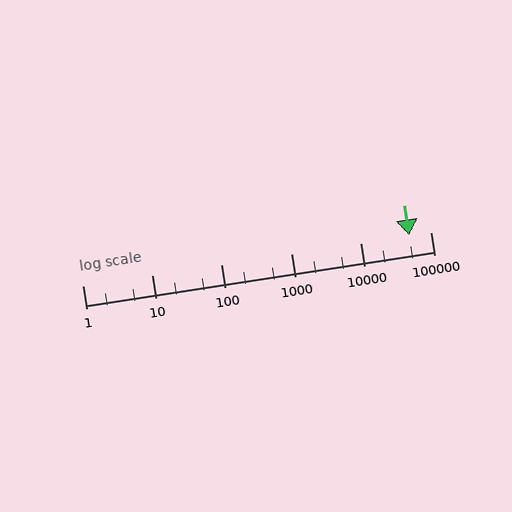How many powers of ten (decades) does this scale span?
The scale spans 5 decades, from 1 to 100000.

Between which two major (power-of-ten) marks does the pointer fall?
The pointer is between 10000 and 100000.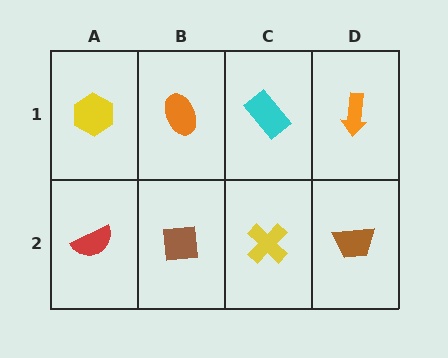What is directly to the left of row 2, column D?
A yellow cross.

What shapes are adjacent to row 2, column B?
An orange ellipse (row 1, column B), a red semicircle (row 2, column A), a yellow cross (row 2, column C).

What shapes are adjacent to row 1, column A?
A red semicircle (row 2, column A), an orange ellipse (row 1, column B).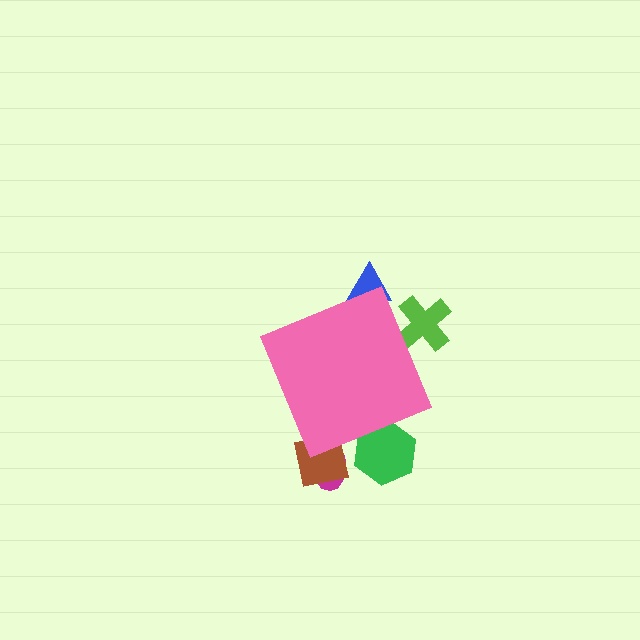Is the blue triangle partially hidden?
Yes, the blue triangle is partially hidden behind the pink diamond.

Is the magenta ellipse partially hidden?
Yes, the magenta ellipse is partially hidden behind the pink diamond.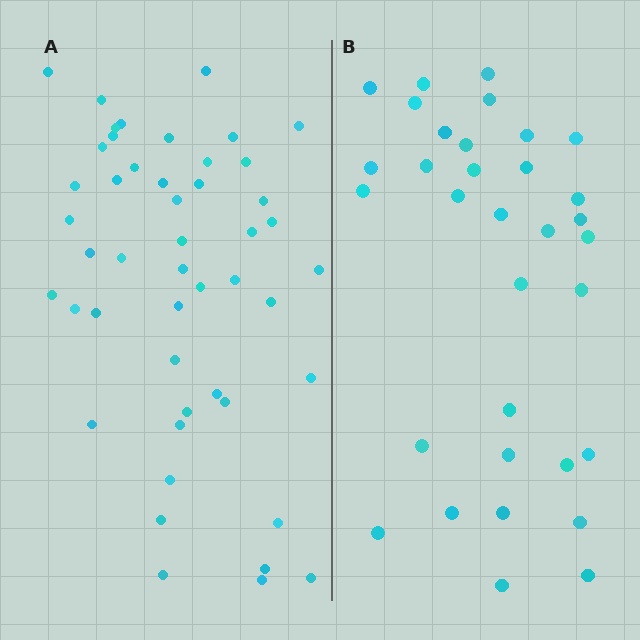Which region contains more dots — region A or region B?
Region A (the left region) has more dots.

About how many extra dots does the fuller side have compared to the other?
Region A has approximately 15 more dots than region B.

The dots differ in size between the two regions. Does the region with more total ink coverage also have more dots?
No. Region B has more total ink coverage because its dots are larger, but region A actually contains more individual dots. Total area can be misleading — the number of items is what matters here.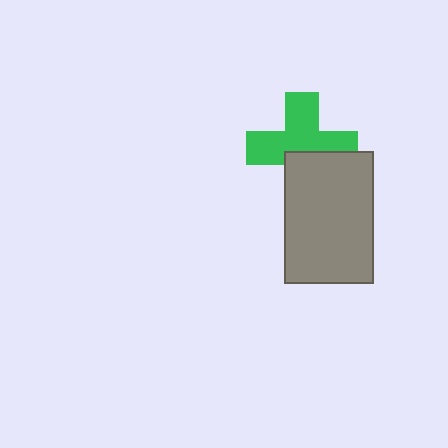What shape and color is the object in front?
The object in front is a gray rectangle.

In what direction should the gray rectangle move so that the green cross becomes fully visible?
The gray rectangle should move down. That is the shortest direction to clear the overlap and leave the green cross fully visible.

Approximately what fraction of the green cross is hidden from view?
Roughly 36% of the green cross is hidden behind the gray rectangle.